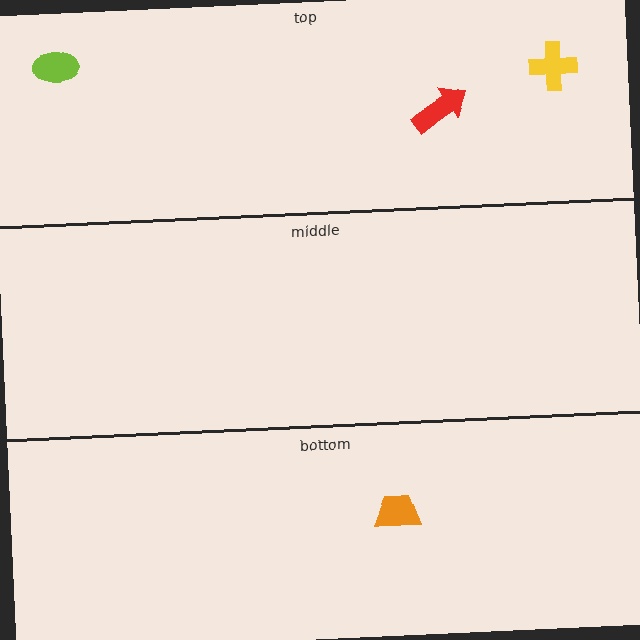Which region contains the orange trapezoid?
The bottom region.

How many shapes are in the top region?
3.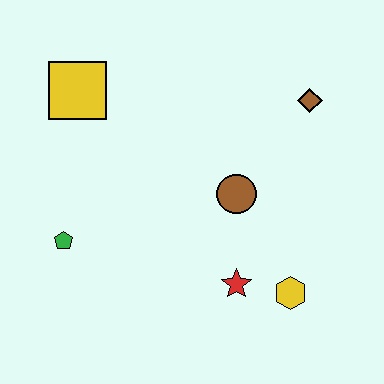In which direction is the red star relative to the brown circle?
The red star is below the brown circle.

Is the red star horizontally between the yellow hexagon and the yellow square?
Yes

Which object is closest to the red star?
The yellow hexagon is closest to the red star.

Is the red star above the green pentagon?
No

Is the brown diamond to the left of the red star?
No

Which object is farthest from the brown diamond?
The green pentagon is farthest from the brown diamond.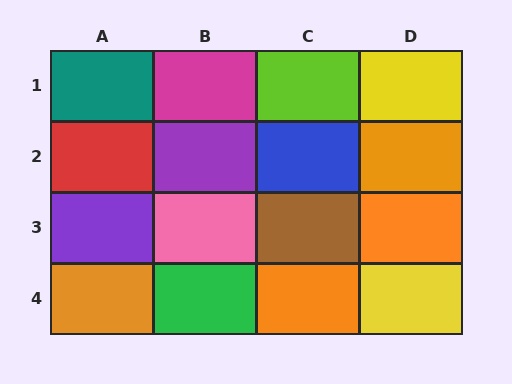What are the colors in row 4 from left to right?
Orange, green, orange, yellow.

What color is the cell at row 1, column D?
Yellow.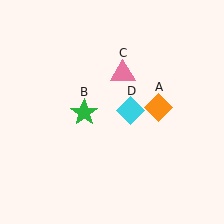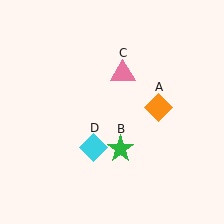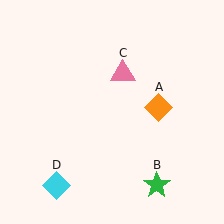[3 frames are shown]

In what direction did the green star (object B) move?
The green star (object B) moved down and to the right.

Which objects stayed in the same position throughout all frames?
Orange diamond (object A) and pink triangle (object C) remained stationary.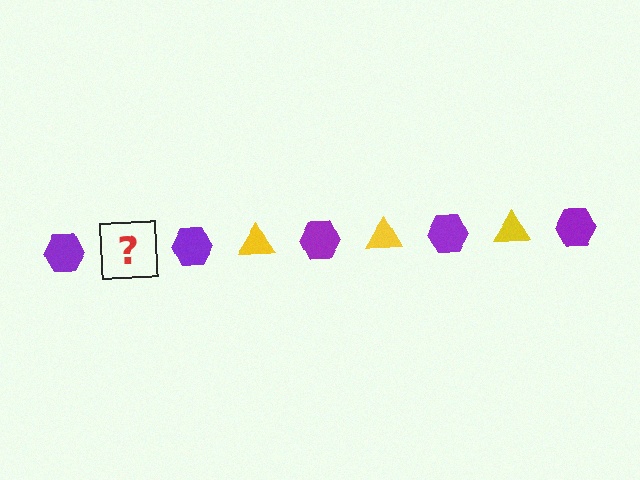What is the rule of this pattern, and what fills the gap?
The rule is that the pattern alternates between purple hexagon and yellow triangle. The gap should be filled with a yellow triangle.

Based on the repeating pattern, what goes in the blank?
The blank should be a yellow triangle.